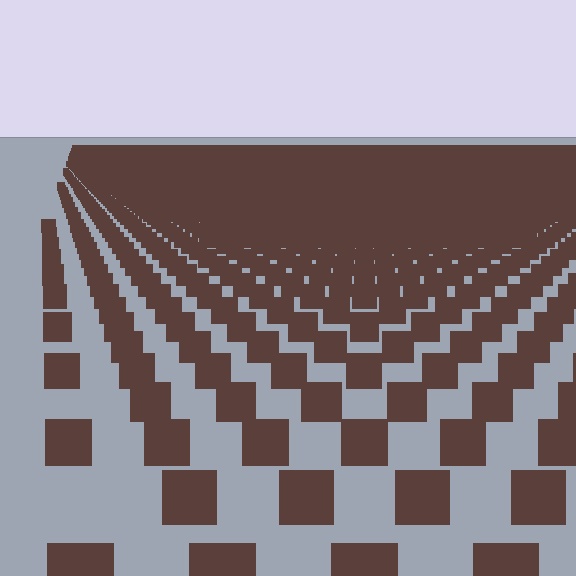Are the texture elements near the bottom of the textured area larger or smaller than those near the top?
Larger. Near the bottom, elements are closer to the viewer and appear at a bigger on-screen size.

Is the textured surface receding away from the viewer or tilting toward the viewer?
The surface is receding away from the viewer. Texture elements get smaller and denser toward the top.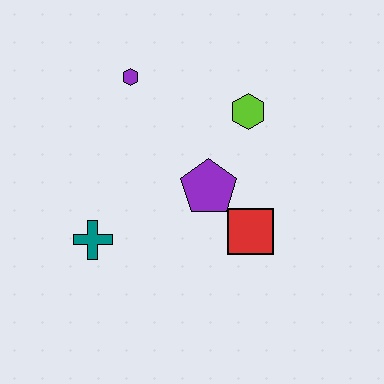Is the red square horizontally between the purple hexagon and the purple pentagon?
No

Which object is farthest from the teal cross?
The lime hexagon is farthest from the teal cross.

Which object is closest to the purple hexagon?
The lime hexagon is closest to the purple hexagon.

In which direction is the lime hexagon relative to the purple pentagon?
The lime hexagon is above the purple pentagon.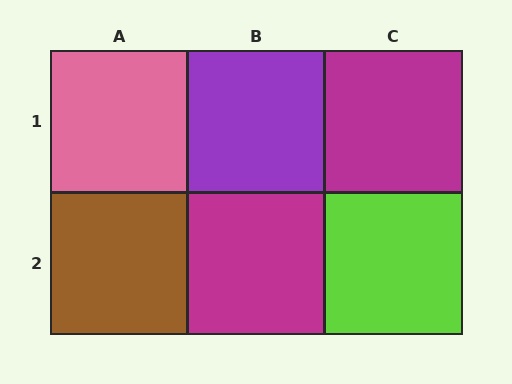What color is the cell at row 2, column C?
Lime.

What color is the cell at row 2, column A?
Brown.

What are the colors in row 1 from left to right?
Pink, purple, magenta.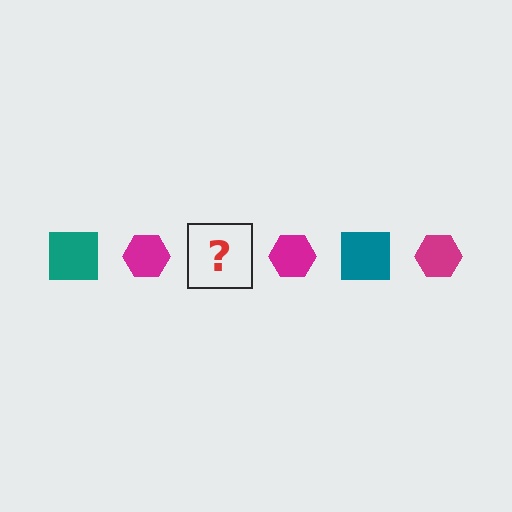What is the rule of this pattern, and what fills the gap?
The rule is that the pattern alternates between teal square and magenta hexagon. The gap should be filled with a teal square.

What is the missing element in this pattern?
The missing element is a teal square.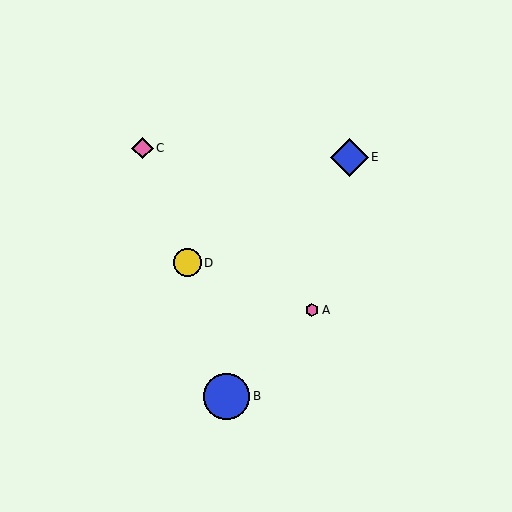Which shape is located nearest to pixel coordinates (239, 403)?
The blue circle (labeled B) at (227, 396) is nearest to that location.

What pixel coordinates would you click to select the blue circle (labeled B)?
Click at (227, 396) to select the blue circle B.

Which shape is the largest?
The blue circle (labeled B) is the largest.